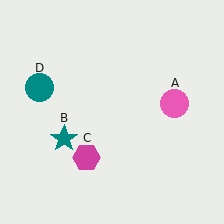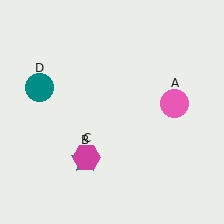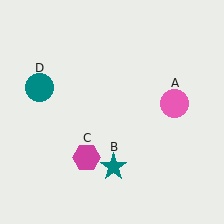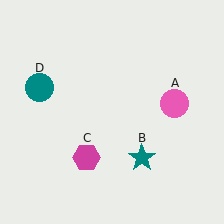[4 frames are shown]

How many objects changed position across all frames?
1 object changed position: teal star (object B).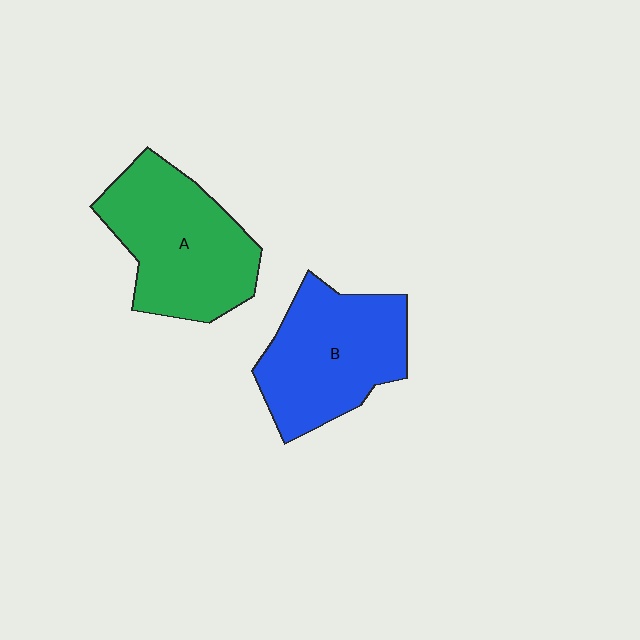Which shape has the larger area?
Shape A (green).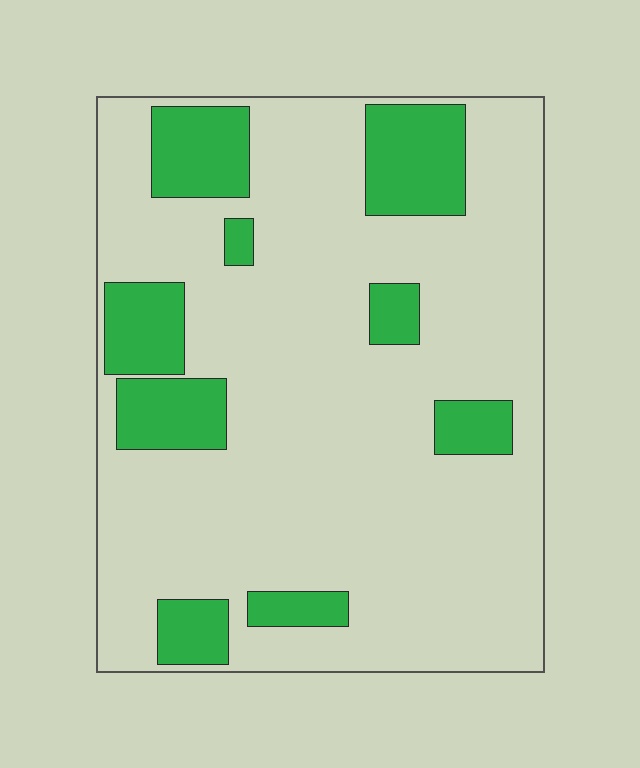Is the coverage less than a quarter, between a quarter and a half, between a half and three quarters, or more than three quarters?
Less than a quarter.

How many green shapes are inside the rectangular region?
9.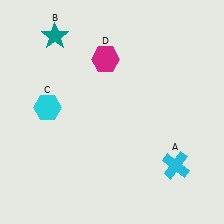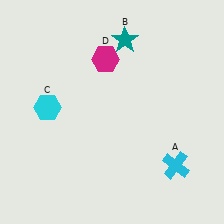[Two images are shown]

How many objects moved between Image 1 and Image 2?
1 object moved between the two images.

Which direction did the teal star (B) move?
The teal star (B) moved right.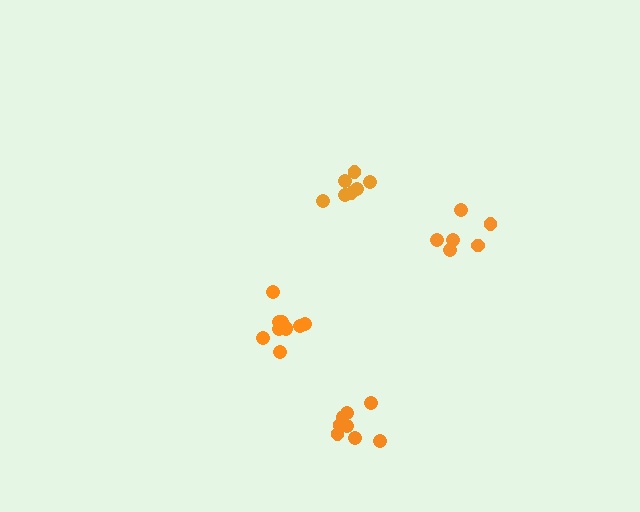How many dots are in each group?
Group 1: 7 dots, Group 2: 8 dots, Group 3: 6 dots, Group 4: 10 dots (31 total).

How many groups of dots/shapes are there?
There are 4 groups.